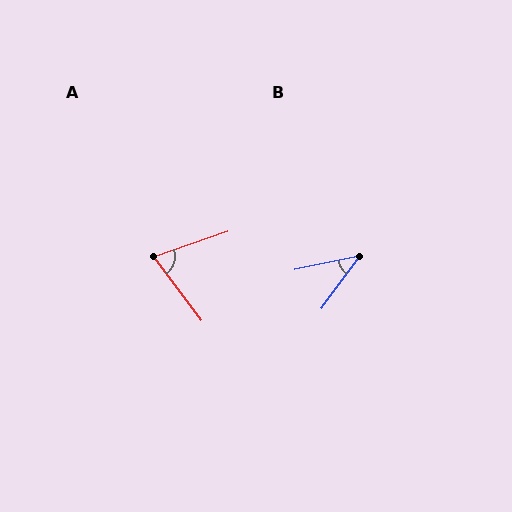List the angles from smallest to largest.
B (42°), A (72°).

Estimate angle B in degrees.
Approximately 42 degrees.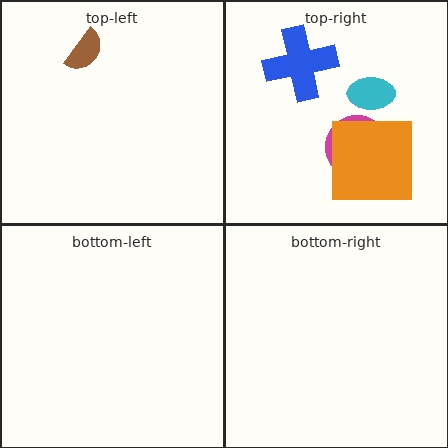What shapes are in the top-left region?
The brown semicircle.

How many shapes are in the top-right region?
4.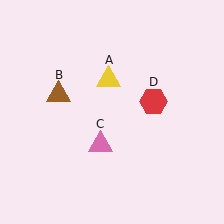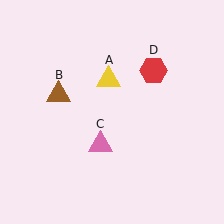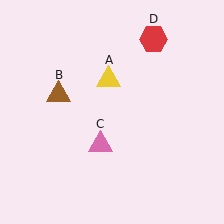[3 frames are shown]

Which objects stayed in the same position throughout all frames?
Yellow triangle (object A) and brown triangle (object B) and pink triangle (object C) remained stationary.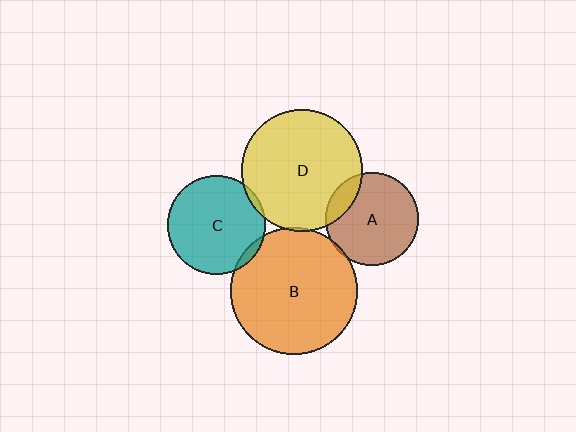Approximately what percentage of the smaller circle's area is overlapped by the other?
Approximately 5%.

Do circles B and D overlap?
Yes.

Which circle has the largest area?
Circle B (orange).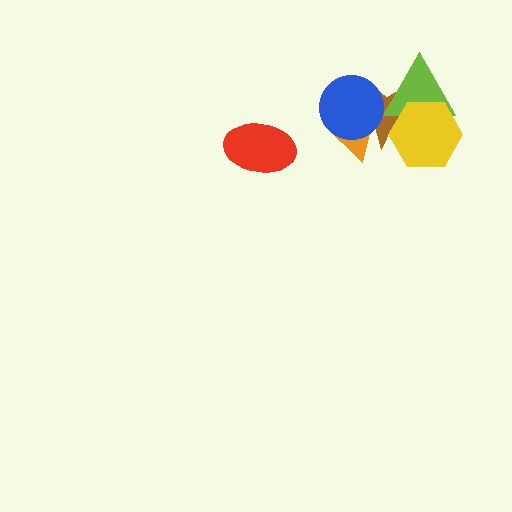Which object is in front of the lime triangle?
The yellow hexagon is in front of the lime triangle.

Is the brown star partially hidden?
Yes, it is partially covered by another shape.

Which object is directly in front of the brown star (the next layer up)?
The lime triangle is directly in front of the brown star.